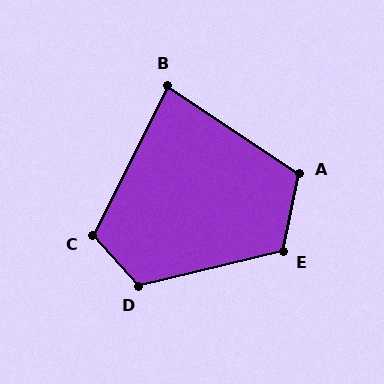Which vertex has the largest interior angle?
D, at approximately 118 degrees.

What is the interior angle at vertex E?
Approximately 115 degrees (obtuse).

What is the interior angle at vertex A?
Approximately 112 degrees (obtuse).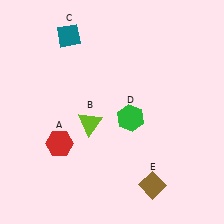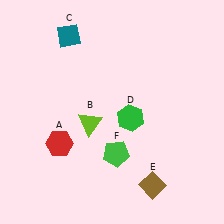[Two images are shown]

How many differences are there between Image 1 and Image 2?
There is 1 difference between the two images.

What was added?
A green pentagon (F) was added in Image 2.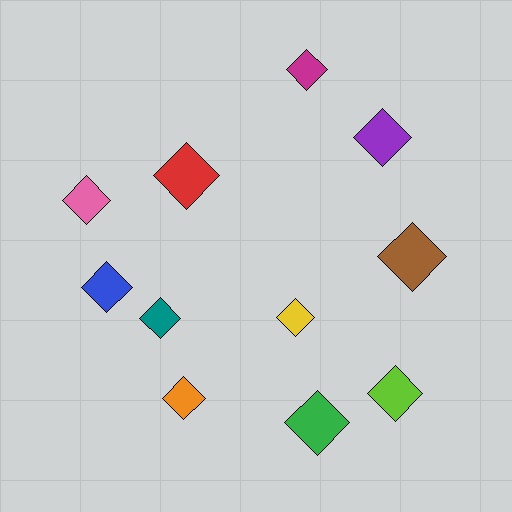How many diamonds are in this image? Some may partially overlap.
There are 11 diamonds.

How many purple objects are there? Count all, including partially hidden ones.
There is 1 purple object.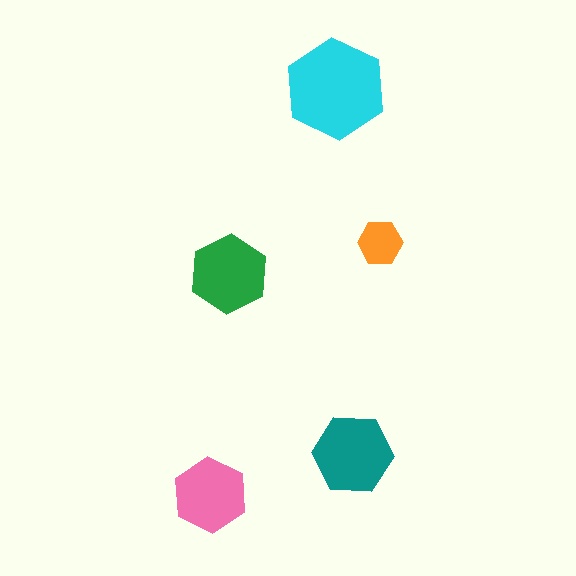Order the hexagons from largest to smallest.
the cyan one, the teal one, the green one, the pink one, the orange one.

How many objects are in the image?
There are 5 objects in the image.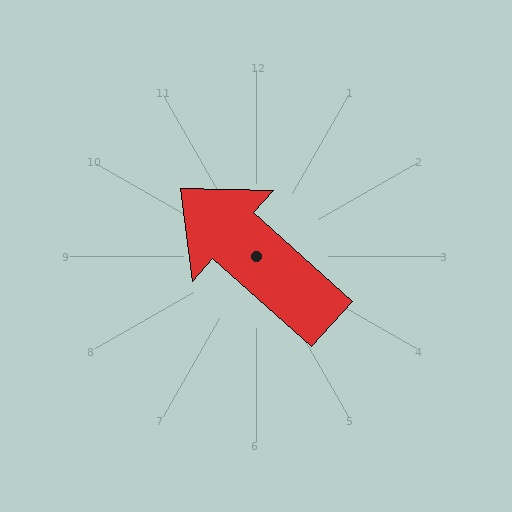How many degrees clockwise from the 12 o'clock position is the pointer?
Approximately 312 degrees.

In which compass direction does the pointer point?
Northwest.